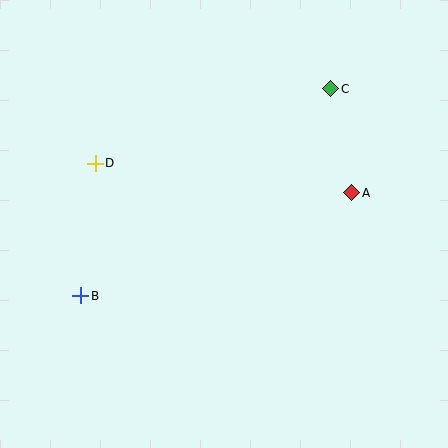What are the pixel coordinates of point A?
Point A is at (352, 193).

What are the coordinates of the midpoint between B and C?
The midpoint between B and C is at (206, 192).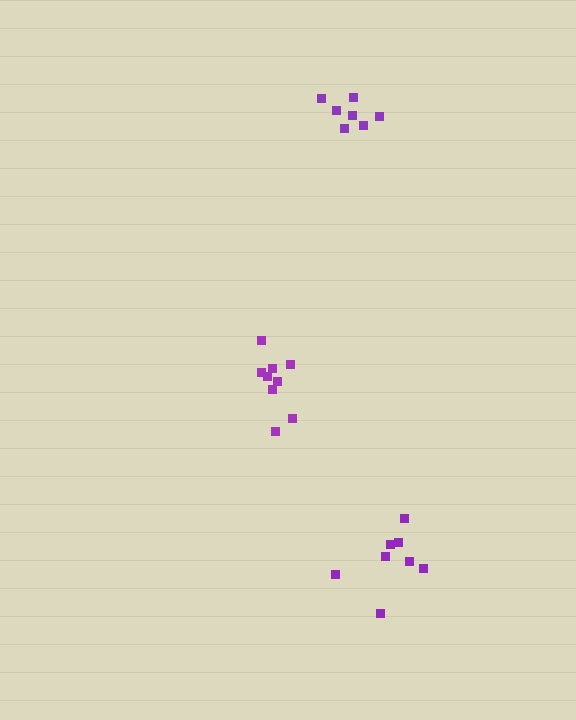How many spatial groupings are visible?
There are 3 spatial groupings.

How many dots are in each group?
Group 1: 9 dots, Group 2: 8 dots, Group 3: 7 dots (24 total).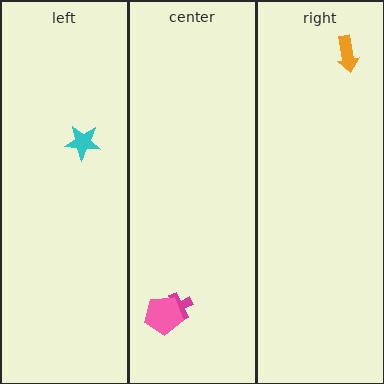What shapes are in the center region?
The magenta cross, the pink pentagon.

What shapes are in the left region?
The cyan star.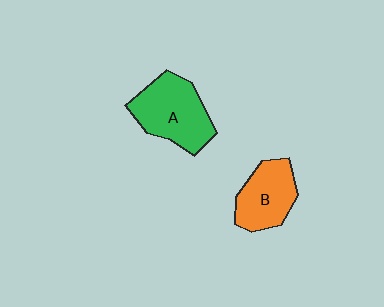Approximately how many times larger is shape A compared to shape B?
Approximately 1.3 times.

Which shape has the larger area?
Shape A (green).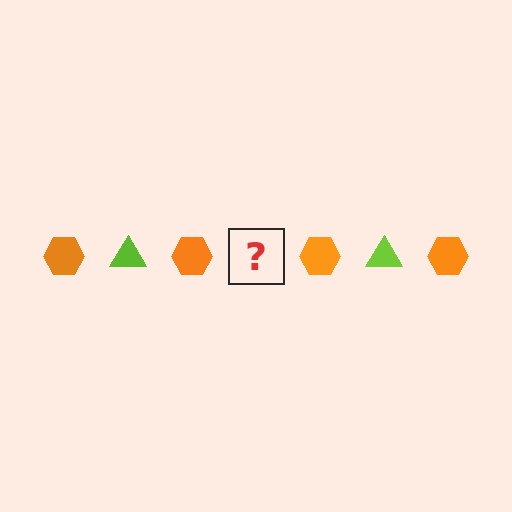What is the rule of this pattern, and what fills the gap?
The rule is that the pattern alternates between orange hexagon and lime triangle. The gap should be filled with a lime triangle.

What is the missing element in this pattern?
The missing element is a lime triangle.